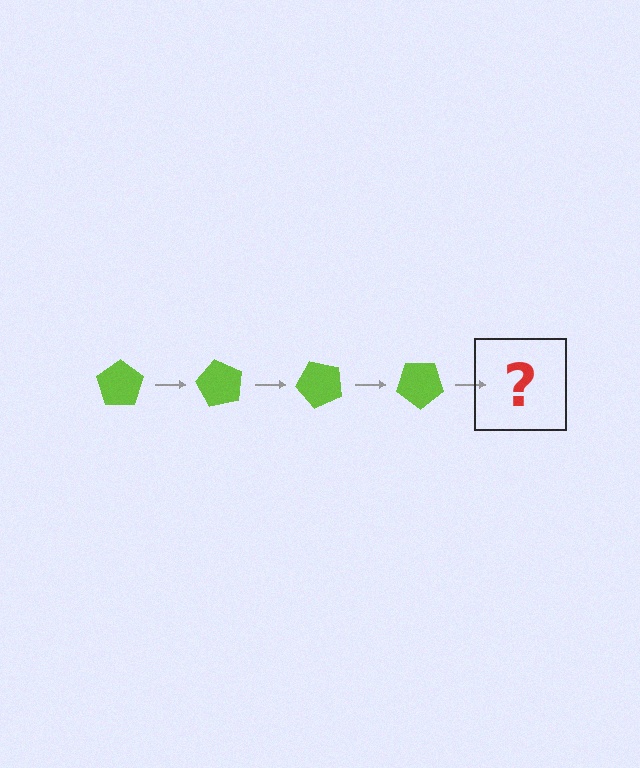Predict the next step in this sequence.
The next step is a lime pentagon rotated 240 degrees.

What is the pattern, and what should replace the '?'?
The pattern is that the pentagon rotates 60 degrees each step. The '?' should be a lime pentagon rotated 240 degrees.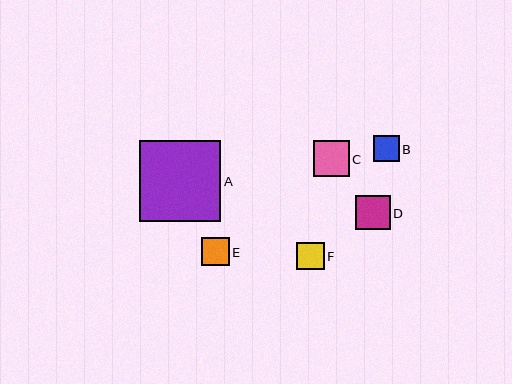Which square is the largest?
Square A is the largest with a size of approximately 81 pixels.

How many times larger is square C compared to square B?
Square C is approximately 1.4 times the size of square B.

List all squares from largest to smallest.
From largest to smallest: A, C, D, E, F, B.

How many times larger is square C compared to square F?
Square C is approximately 1.3 times the size of square F.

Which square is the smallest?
Square B is the smallest with a size of approximately 25 pixels.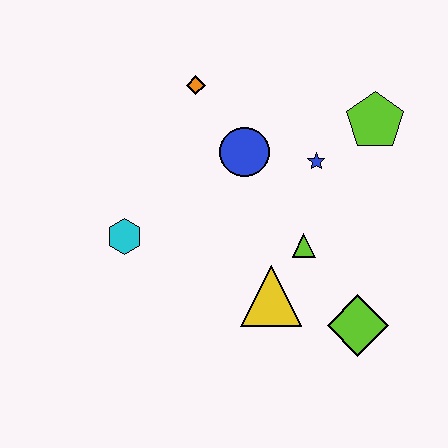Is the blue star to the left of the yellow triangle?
No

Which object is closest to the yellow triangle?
The lime triangle is closest to the yellow triangle.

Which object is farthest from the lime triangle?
The orange diamond is farthest from the lime triangle.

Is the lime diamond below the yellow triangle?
Yes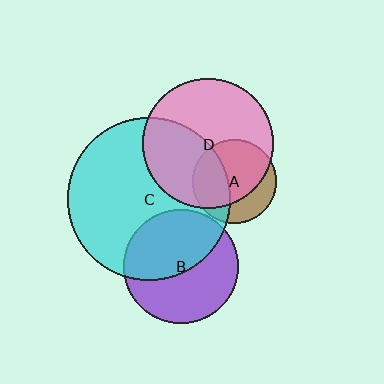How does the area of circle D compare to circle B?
Approximately 1.3 times.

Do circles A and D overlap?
Yes.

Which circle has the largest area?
Circle C (cyan).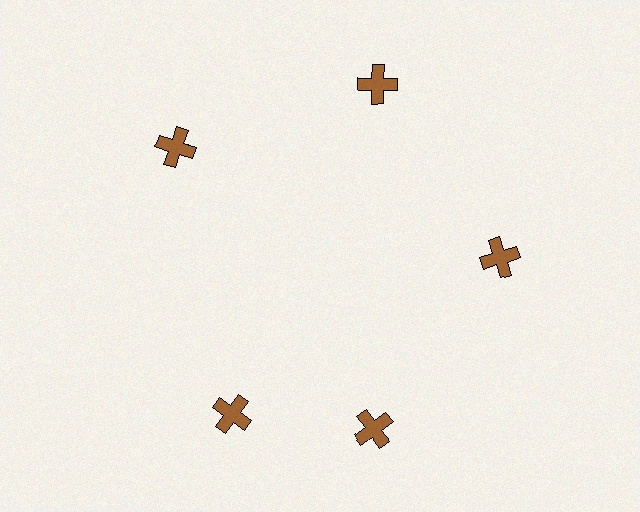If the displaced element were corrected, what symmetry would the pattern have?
It would have 5-fold rotational symmetry — the pattern would map onto itself every 72 degrees.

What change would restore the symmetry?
The symmetry would be restored by rotating it back into even spacing with its neighbors so that all 5 crosses sit at equal angles and equal distance from the center.